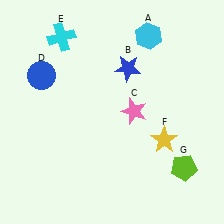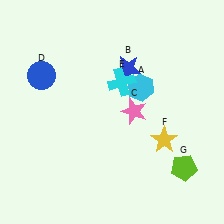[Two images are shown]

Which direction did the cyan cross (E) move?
The cyan cross (E) moved right.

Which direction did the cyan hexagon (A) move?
The cyan hexagon (A) moved down.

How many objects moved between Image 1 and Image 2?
2 objects moved between the two images.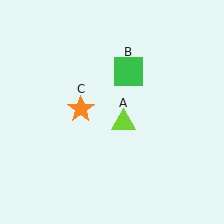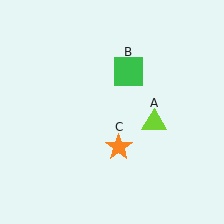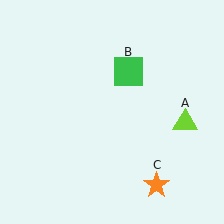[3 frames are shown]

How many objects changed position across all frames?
2 objects changed position: lime triangle (object A), orange star (object C).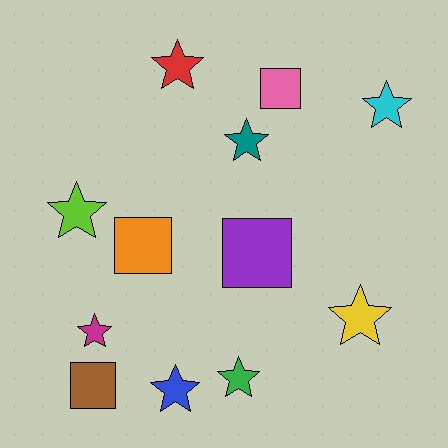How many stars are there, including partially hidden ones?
There are 8 stars.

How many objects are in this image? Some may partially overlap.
There are 12 objects.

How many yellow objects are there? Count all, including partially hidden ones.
There is 1 yellow object.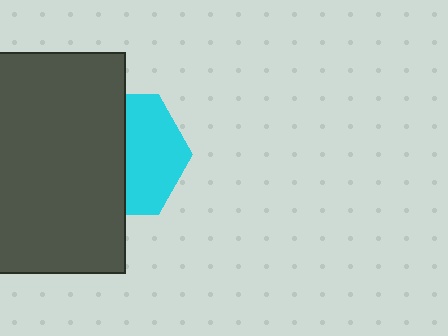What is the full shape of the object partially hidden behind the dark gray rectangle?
The partially hidden object is a cyan hexagon.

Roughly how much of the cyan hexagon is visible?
About half of it is visible (roughly 48%).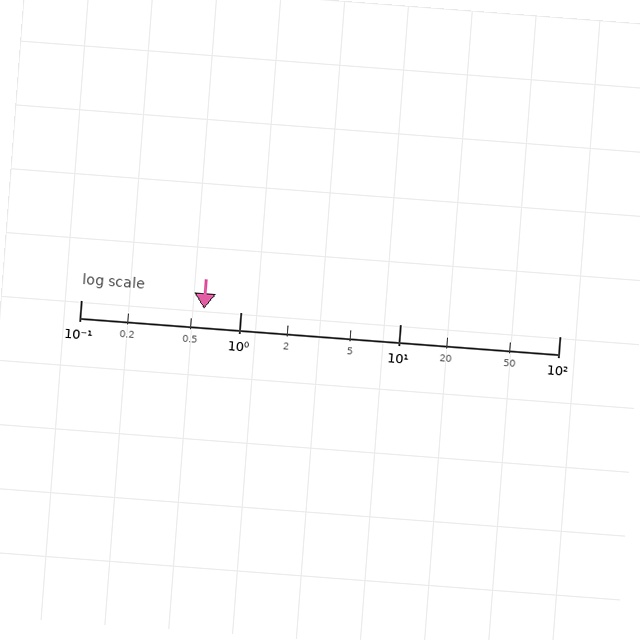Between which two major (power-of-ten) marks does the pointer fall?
The pointer is between 0.1 and 1.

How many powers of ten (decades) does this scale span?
The scale spans 3 decades, from 0.1 to 100.